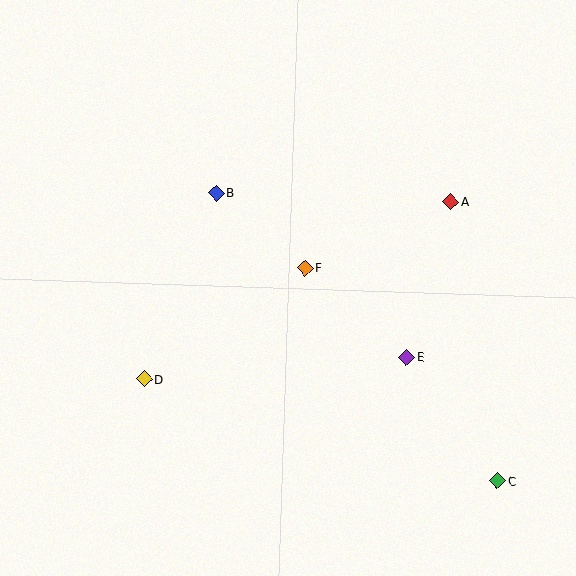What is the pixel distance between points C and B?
The distance between C and B is 402 pixels.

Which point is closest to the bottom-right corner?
Point C is closest to the bottom-right corner.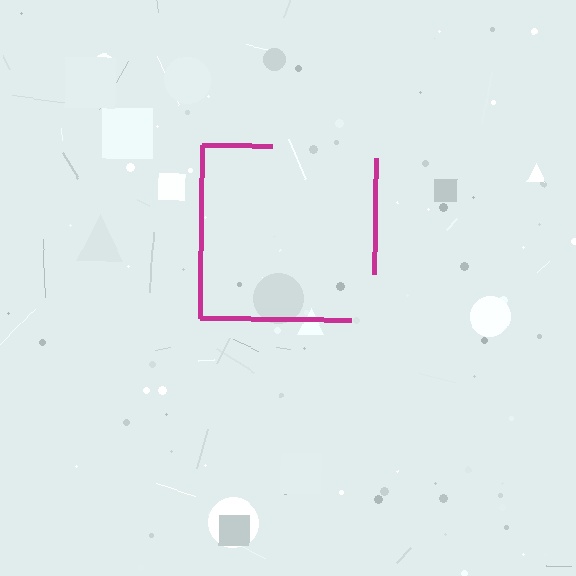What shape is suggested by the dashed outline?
The dashed outline suggests a square.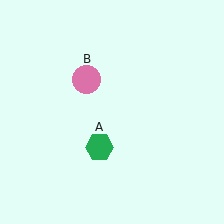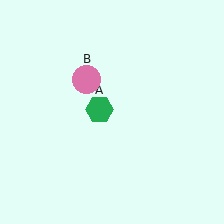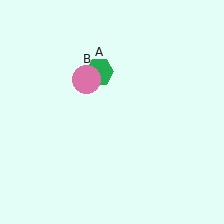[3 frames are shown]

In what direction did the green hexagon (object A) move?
The green hexagon (object A) moved up.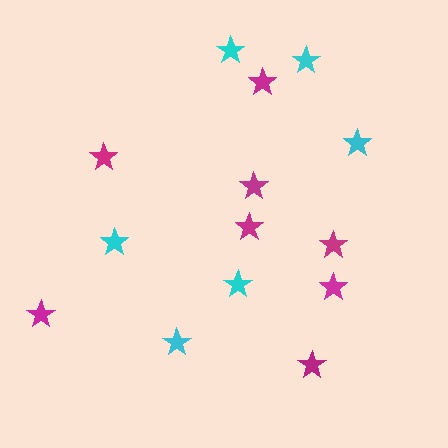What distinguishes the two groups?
There are 2 groups: one group of cyan stars (6) and one group of magenta stars (8).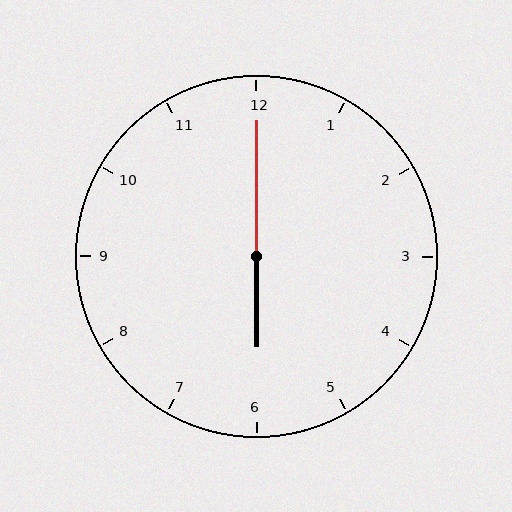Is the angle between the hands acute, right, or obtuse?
It is obtuse.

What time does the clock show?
6:00.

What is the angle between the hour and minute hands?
Approximately 180 degrees.